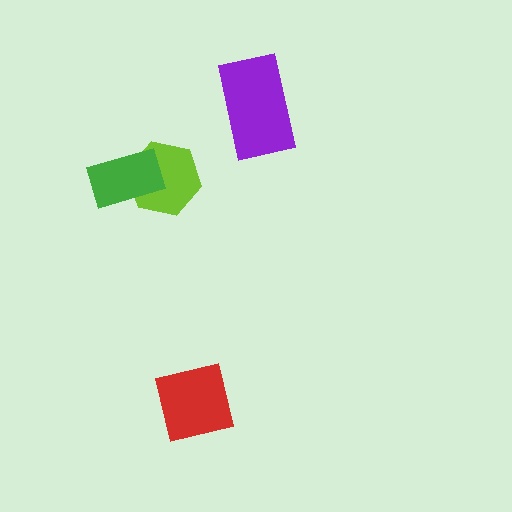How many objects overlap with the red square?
0 objects overlap with the red square.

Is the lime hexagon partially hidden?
Yes, it is partially covered by another shape.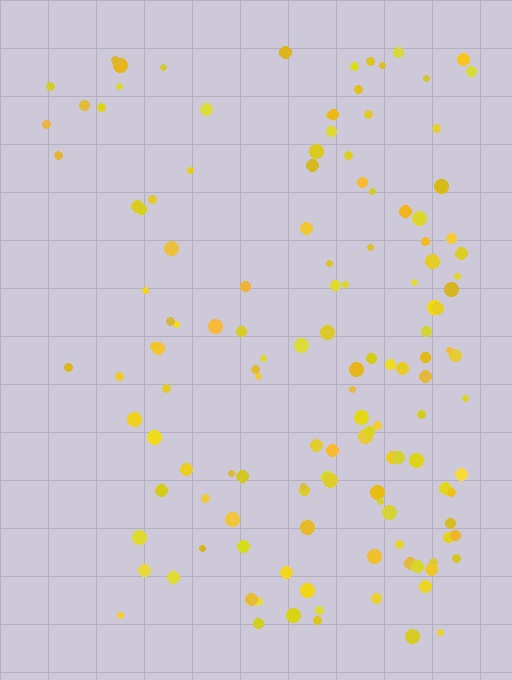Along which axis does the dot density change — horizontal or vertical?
Horizontal.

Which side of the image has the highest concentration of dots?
The right.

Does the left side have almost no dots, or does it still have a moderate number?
Still a moderate number, just noticeably fewer than the right.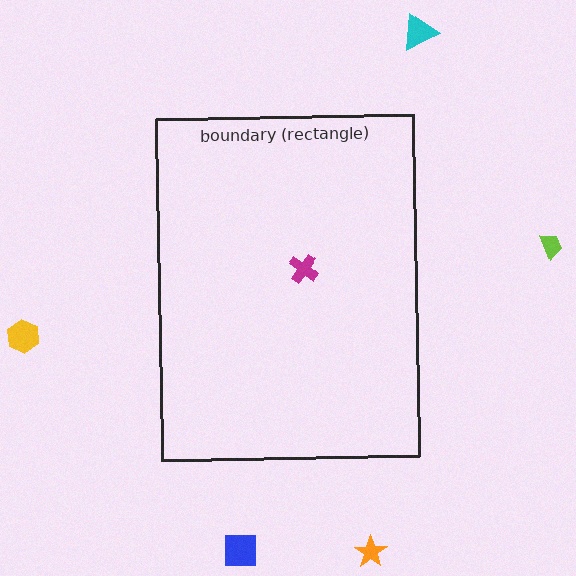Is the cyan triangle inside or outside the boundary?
Outside.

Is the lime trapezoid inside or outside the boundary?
Outside.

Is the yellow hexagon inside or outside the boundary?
Outside.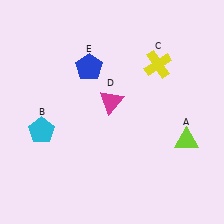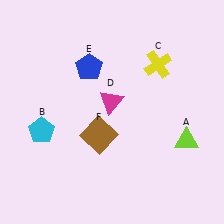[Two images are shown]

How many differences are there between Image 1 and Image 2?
There is 1 difference between the two images.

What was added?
A brown square (F) was added in Image 2.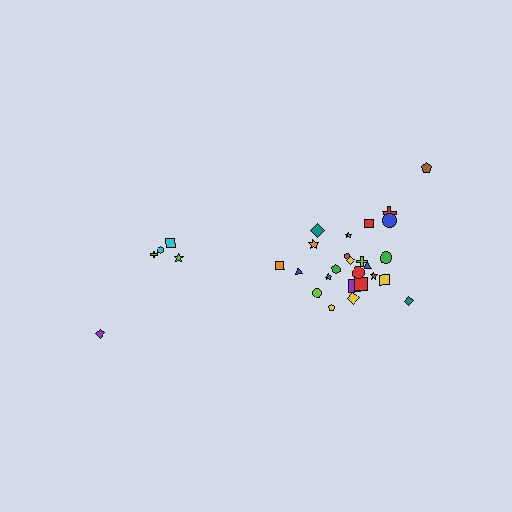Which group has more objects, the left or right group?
The right group.